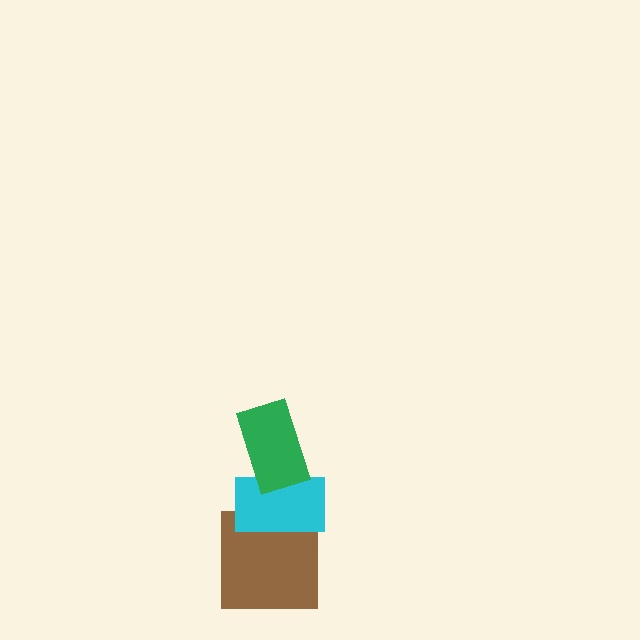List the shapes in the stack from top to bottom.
From top to bottom: the green rectangle, the cyan rectangle, the brown square.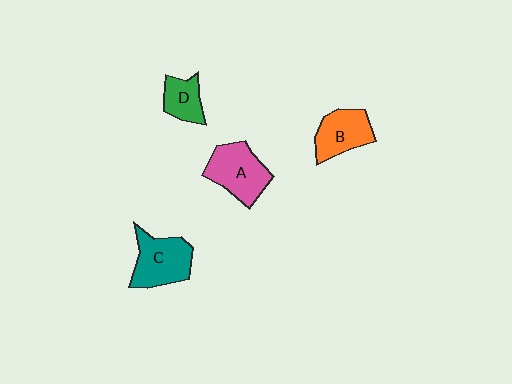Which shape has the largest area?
Shape A (pink).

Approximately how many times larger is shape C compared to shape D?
Approximately 1.7 times.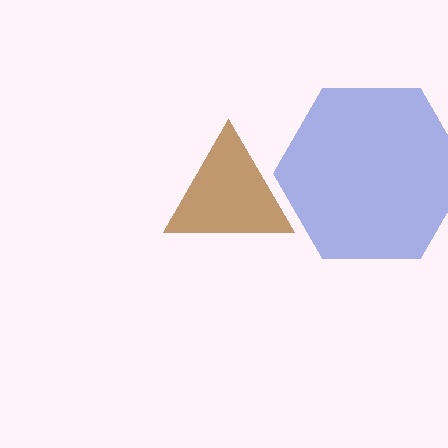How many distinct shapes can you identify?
There are 2 distinct shapes: a blue hexagon, a brown triangle.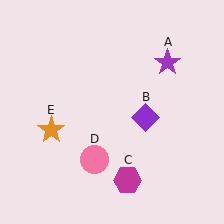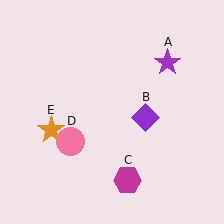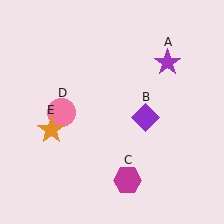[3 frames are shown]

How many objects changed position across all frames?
1 object changed position: pink circle (object D).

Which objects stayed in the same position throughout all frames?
Purple star (object A) and purple diamond (object B) and magenta hexagon (object C) and orange star (object E) remained stationary.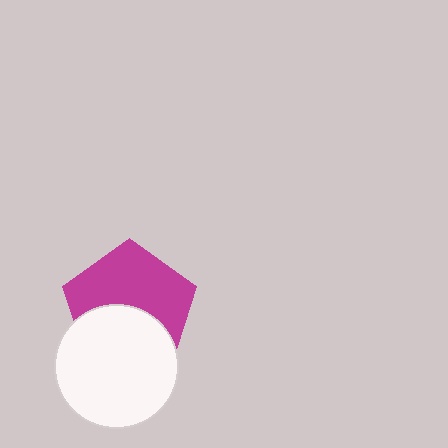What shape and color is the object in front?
The object in front is a white circle.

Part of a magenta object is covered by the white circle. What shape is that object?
It is a pentagon.